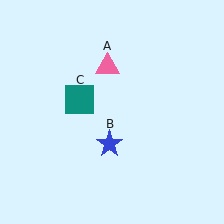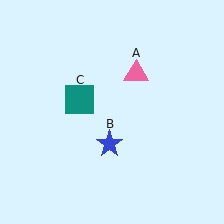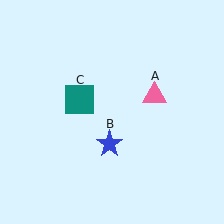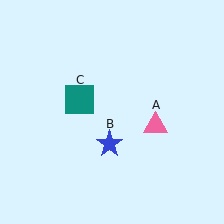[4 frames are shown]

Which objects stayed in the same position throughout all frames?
Blue star (object B) and teal square (object C) remained stationary.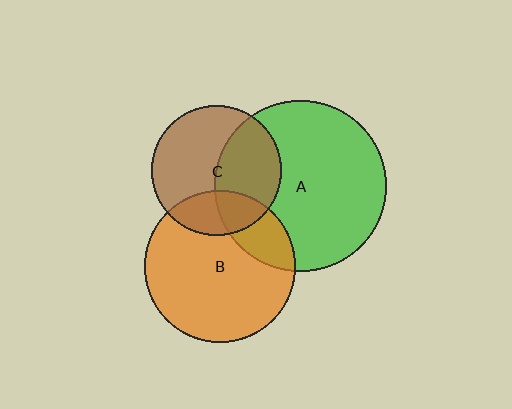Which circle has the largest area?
Circle A (green).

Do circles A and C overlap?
Yes.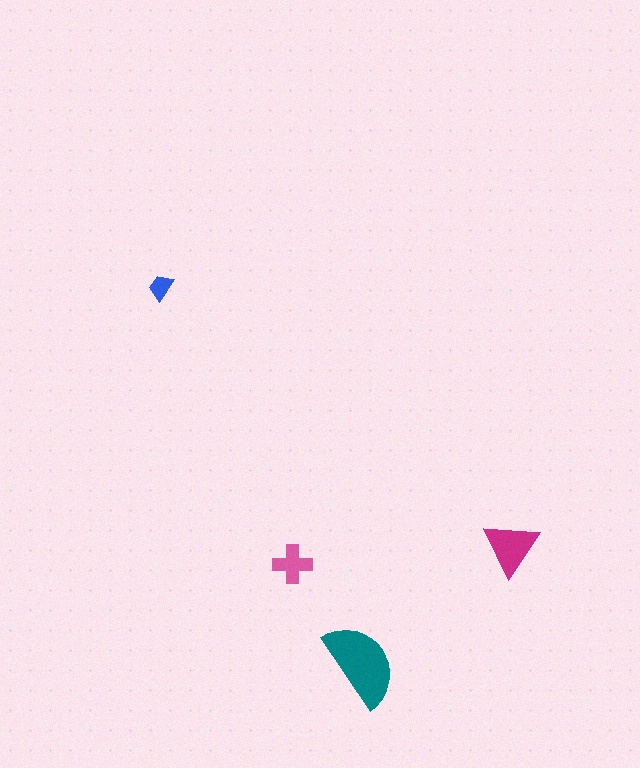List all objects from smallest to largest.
The blue trapezoid, the pink cross, the magenta triangle, the teal semicircle.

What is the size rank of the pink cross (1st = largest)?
3rd.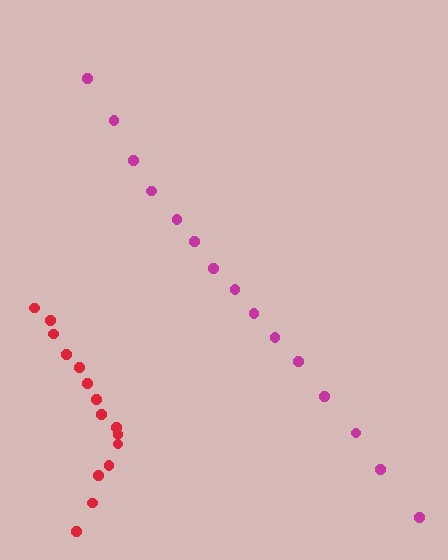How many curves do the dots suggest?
There are 2 distinct paths.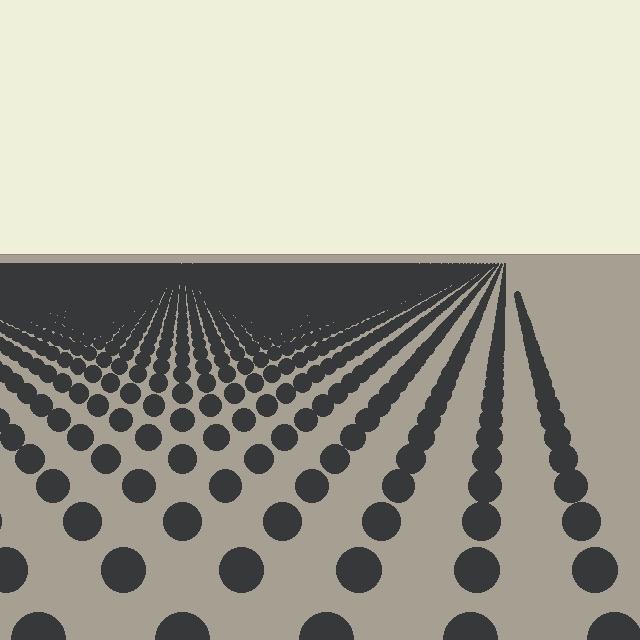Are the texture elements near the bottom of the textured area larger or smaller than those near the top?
Larger. Near the bottom, elements are closer to the viewer and appear at a bigger on-screen size.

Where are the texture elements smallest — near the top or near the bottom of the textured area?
Near the top.